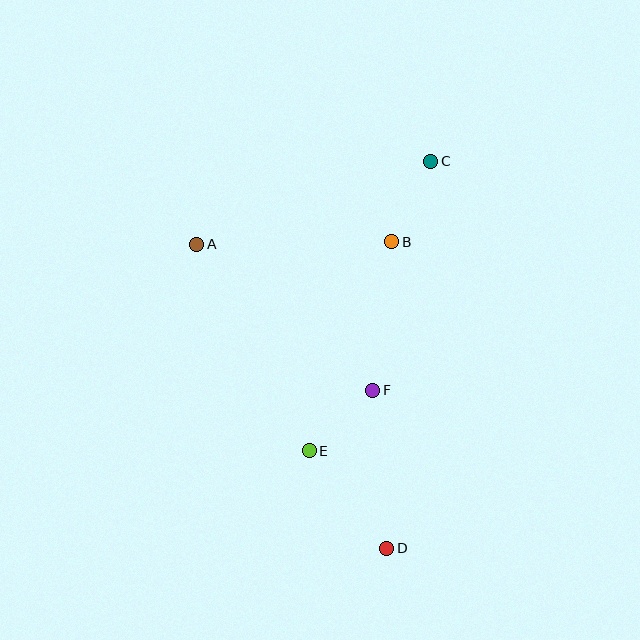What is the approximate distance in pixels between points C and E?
The distance between C and E is approximately 314 pixels.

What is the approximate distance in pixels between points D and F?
The distance between D and F is approximately 159 pixels.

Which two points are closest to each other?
Points E and F are closest to each other.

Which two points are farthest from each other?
Points C and D are farthest from each other.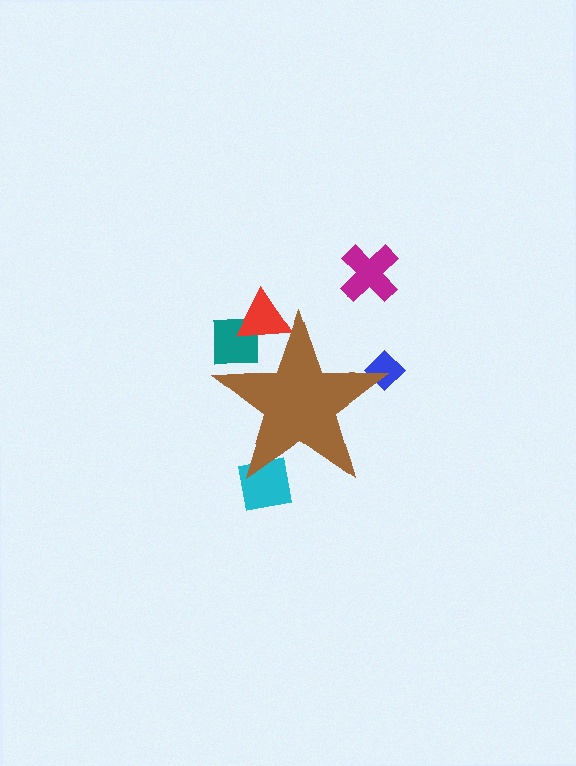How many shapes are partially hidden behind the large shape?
4 shapes are partially hidden.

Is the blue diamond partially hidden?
Yes, the blue diamond is partially hidden behind the brown star.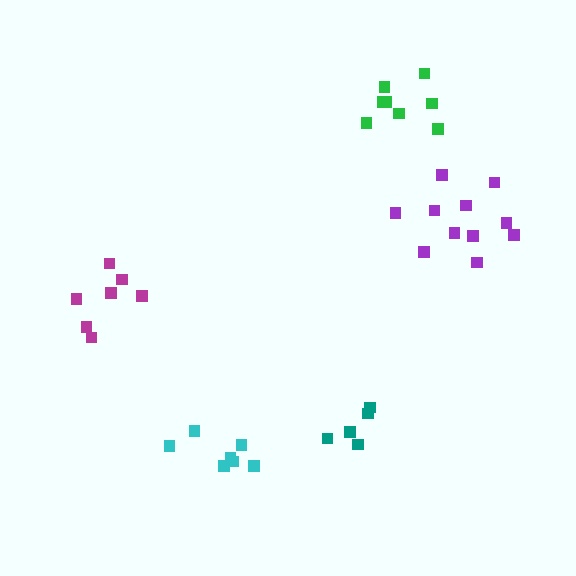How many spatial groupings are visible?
There are 5 spatial groupings.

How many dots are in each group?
Group 1: 7 dots, Group 2: 8 dots, Group 3: 7 dots, Group 4: 11 dots, Group 5: 5 dots (38 total).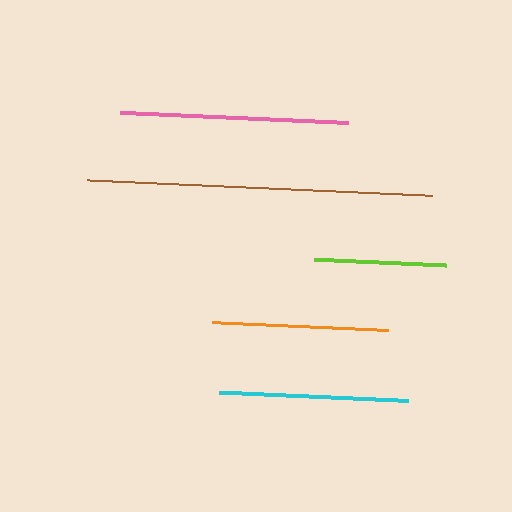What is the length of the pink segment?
The pink segment is approximately 228 pixels long.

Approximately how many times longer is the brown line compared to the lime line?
The brown line is approximately 2.6 times the length of the lime line.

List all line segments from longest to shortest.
From longest to shortest: brown, pink, cyan, orange, lime.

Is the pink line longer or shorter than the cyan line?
The pink line is longer than the cyan line.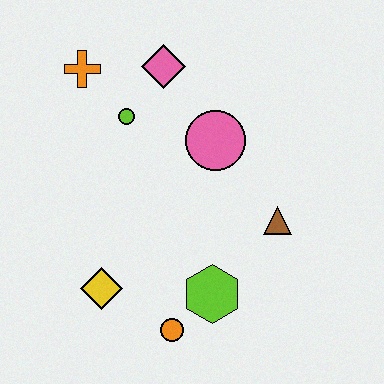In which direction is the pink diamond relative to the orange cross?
The pink diamond is to the right of the orange cross.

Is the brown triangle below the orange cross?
Yes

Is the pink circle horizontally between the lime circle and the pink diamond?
No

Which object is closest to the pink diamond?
The lime circle is closest to the pink diamond.